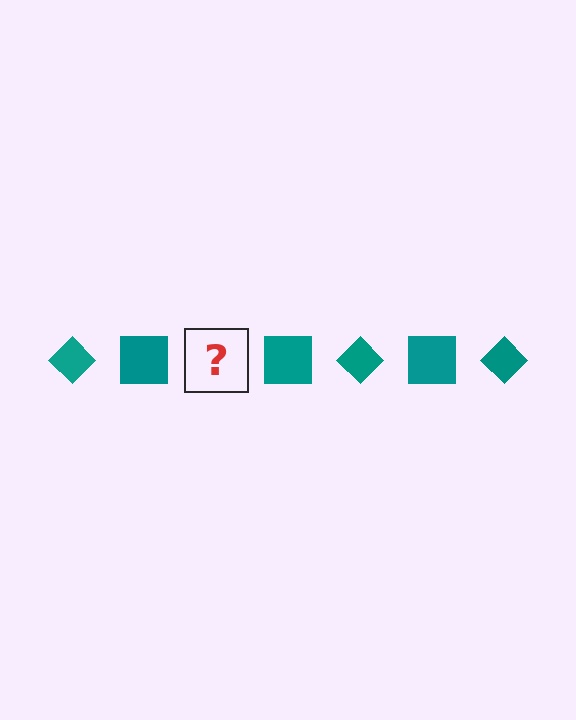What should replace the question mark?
The question mark should be replaced with a teal diamond.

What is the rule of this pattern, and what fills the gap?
The rule is that the pattern cycles through diamond, square shapes in teal. The gap should be filled with a teal diamond.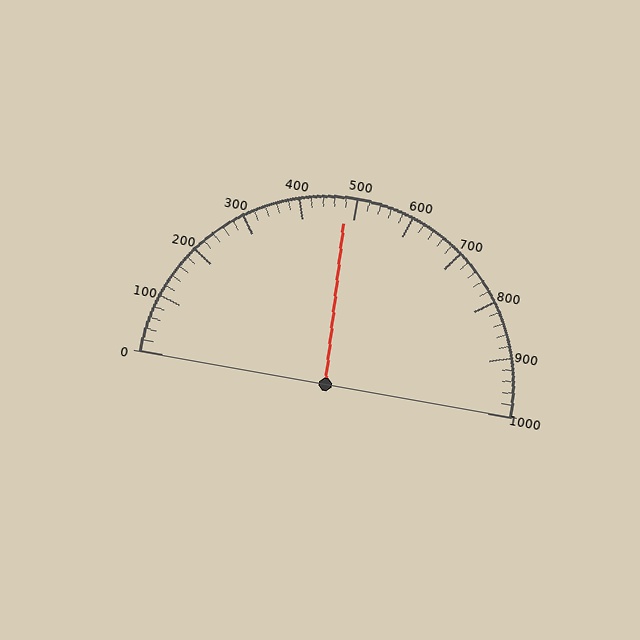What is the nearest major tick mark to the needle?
The nearest major tick mark is 500.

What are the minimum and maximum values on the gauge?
The gauge ranges from 0 to 1000.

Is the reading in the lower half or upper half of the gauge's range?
The reading is in the lower half of the range (0 to 1000).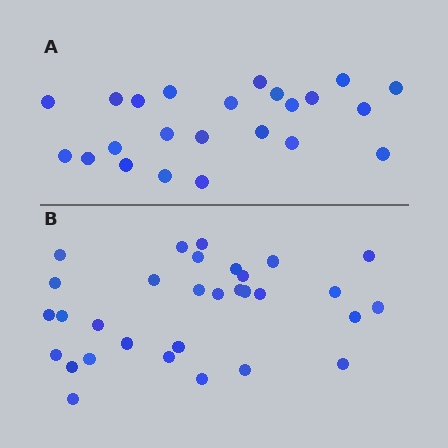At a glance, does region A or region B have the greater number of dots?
Region B (the bottom region) has more dots.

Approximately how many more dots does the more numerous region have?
Region B has roughly 8 or so more dots than region A.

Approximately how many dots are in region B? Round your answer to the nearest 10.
About 30 dots. (The exact count is 31, which rounds to 30.)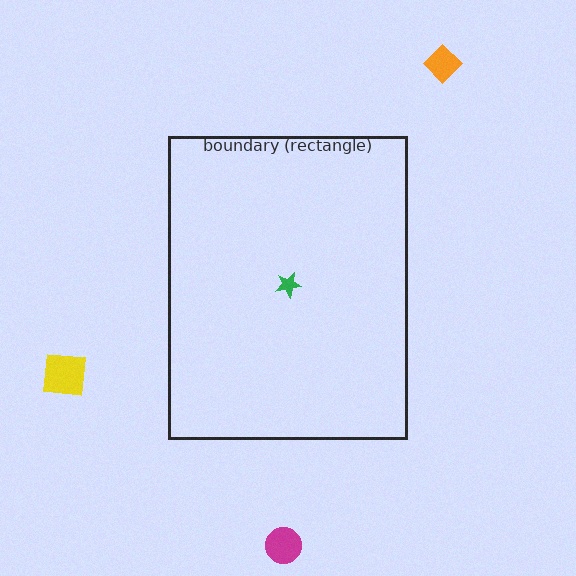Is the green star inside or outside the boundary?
Inside.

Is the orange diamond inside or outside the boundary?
Outside.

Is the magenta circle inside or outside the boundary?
Outside.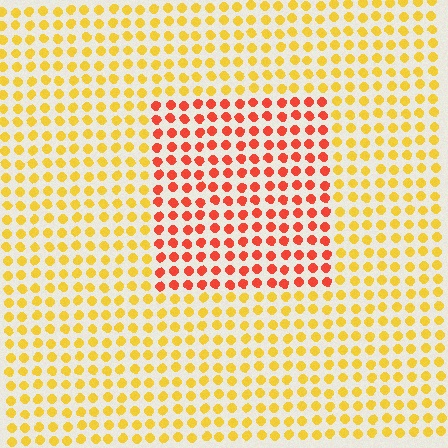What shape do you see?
I see a rectangle.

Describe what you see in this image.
The image is filled with small yellow elements in a uniform arrangement. A rectangle-shaped region is visible where the elements are tinted to a slightly different hue, forming a subtle color boundary.